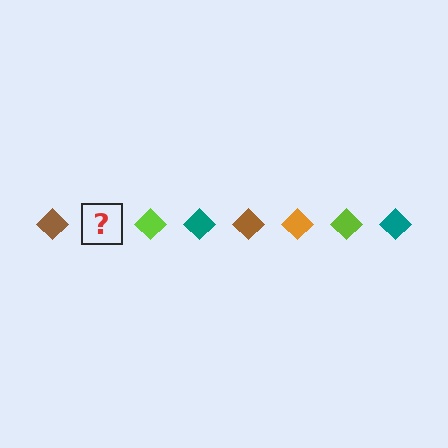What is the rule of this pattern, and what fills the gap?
The rule is that the pattern cycles through brown, orange, lime, teal diamonds. The gap should be filled with an orange diamond.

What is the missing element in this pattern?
The missing element is an orange diamond.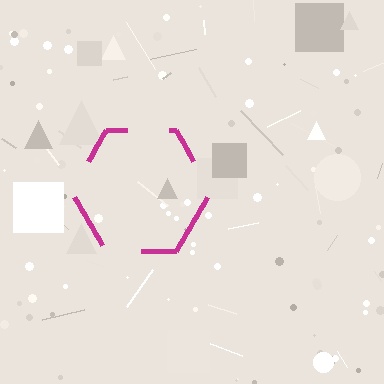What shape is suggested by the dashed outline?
The dashed outline suggests a hexagon.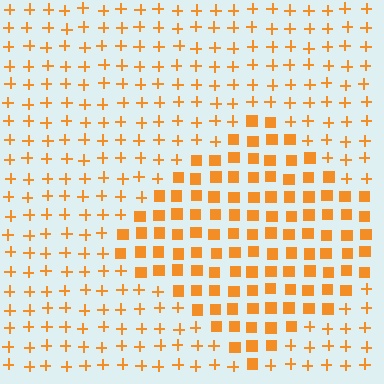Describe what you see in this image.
The image is filled with small orange elements arranged in a uniform grid. A diamond-shaped region contains squares, while the surrounding area contains plus signs. The boundary is defined purely by the change in element shape.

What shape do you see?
I see a diamond.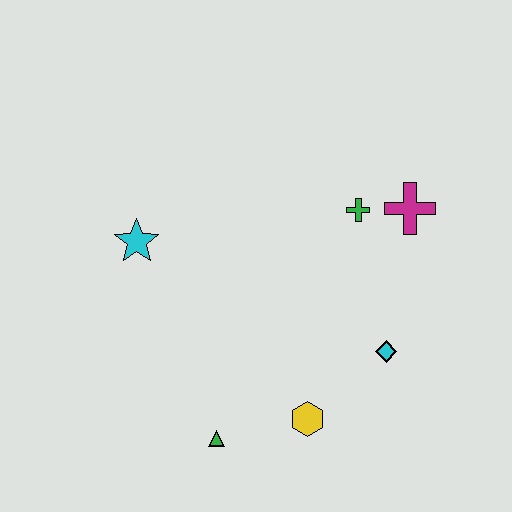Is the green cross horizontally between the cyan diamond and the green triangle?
Yes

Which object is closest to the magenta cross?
The green cross is closest to the magenta cross.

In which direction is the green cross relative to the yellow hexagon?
The green cross is above the yellow hexagon.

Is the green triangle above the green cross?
No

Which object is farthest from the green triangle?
The magenta cross is farthest from the green triangle.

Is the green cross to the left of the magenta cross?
Yes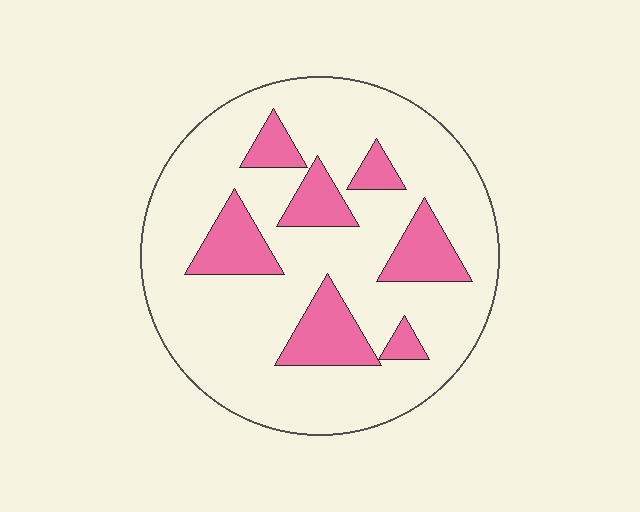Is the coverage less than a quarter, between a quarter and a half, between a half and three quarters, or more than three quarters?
Less than a quarter.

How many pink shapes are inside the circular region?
7.